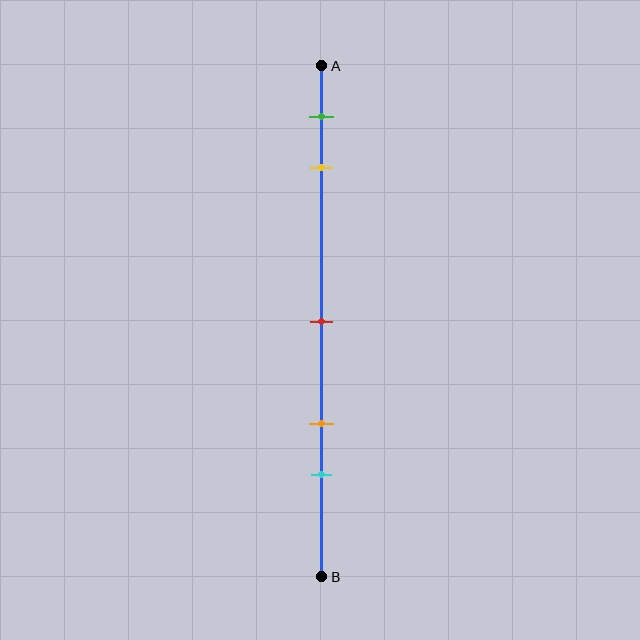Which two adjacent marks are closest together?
The green and yellow marks are the closest adjacent pair.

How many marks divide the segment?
There are 5 marks dividing the segment.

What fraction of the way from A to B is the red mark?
The red mark is approximately 50% (0.5) of the way from A to B.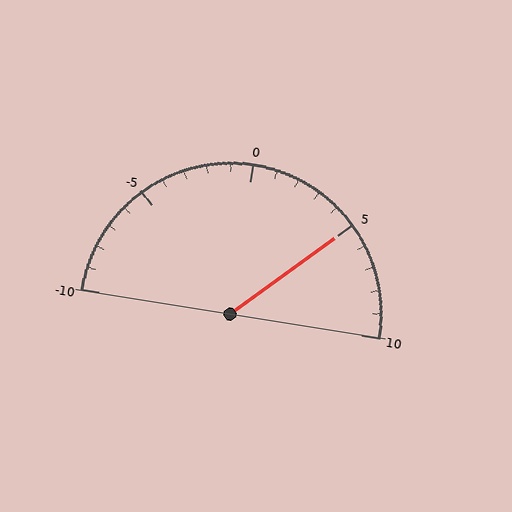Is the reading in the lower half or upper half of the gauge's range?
The reading is in the upper half of the range (-10 to 10).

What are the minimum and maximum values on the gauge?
The gauge ranges from -10 to 10.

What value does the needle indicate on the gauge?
The needle indicates approximately 5.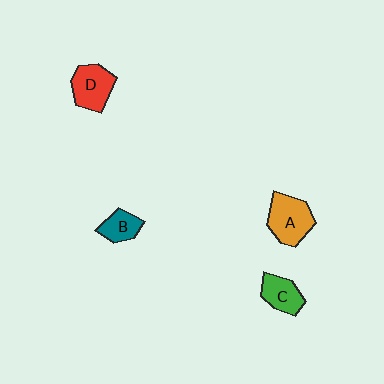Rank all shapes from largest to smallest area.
From largest to smallest: A (orange), D (red), C (green), B (teal).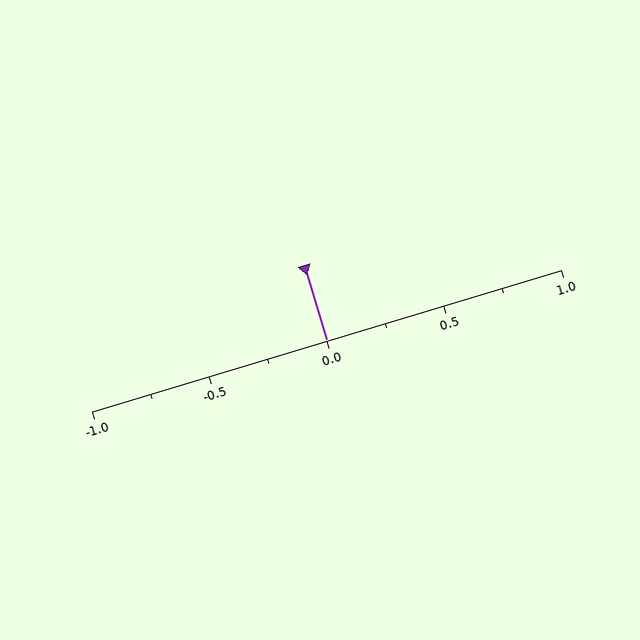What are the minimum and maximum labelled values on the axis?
The axis runs from -1.0 to 1.0.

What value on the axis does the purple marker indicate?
The marker indicates approximately 0.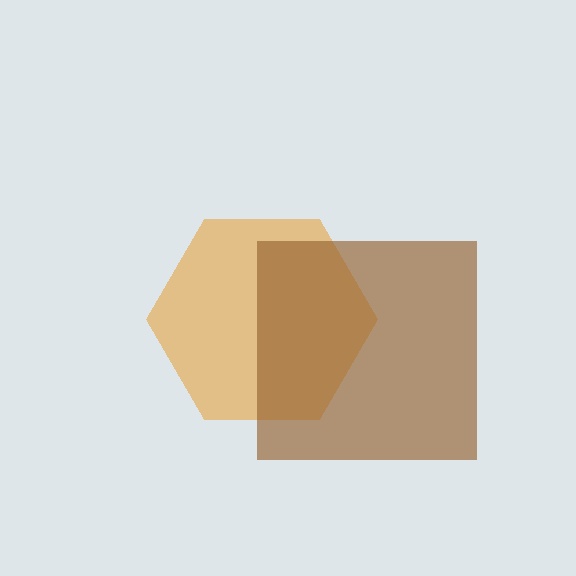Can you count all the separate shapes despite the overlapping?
Yes, there are 2 separate shapes.